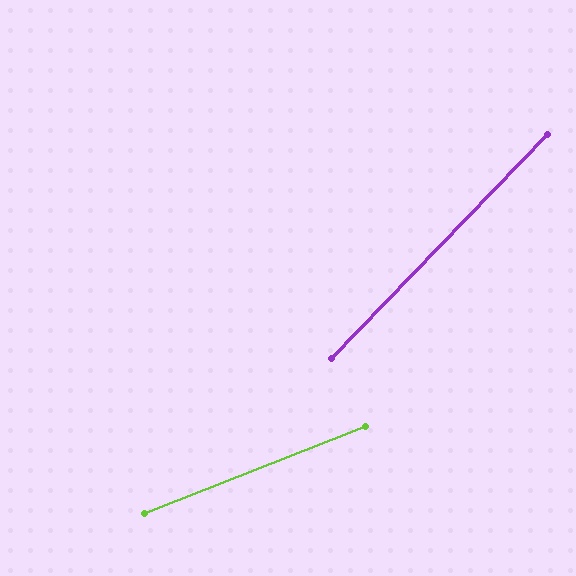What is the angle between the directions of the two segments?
Approximately 25 degrees.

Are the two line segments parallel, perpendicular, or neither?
Neither parallel nor perpendicular — they differ by about 25°.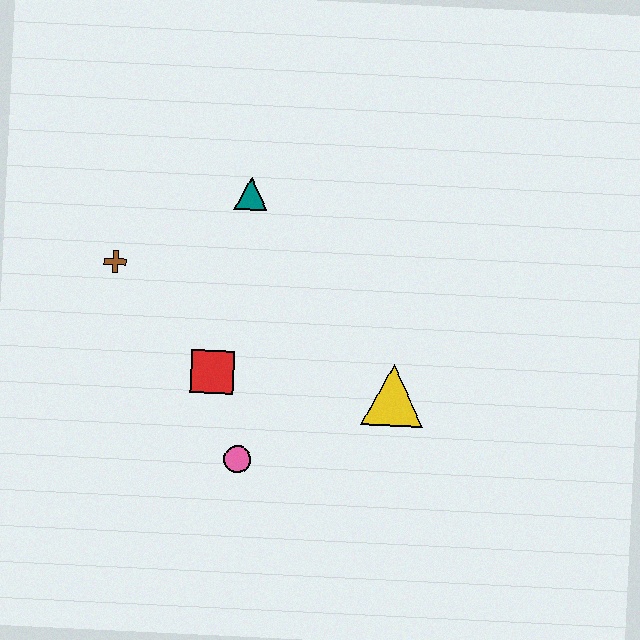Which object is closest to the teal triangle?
The brown cross is closest to the teal triangle.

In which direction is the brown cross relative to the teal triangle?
The brown cross is to the left of the teal triangle.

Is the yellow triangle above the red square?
No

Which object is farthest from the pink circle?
The teal triangle is farthest from the pink circle.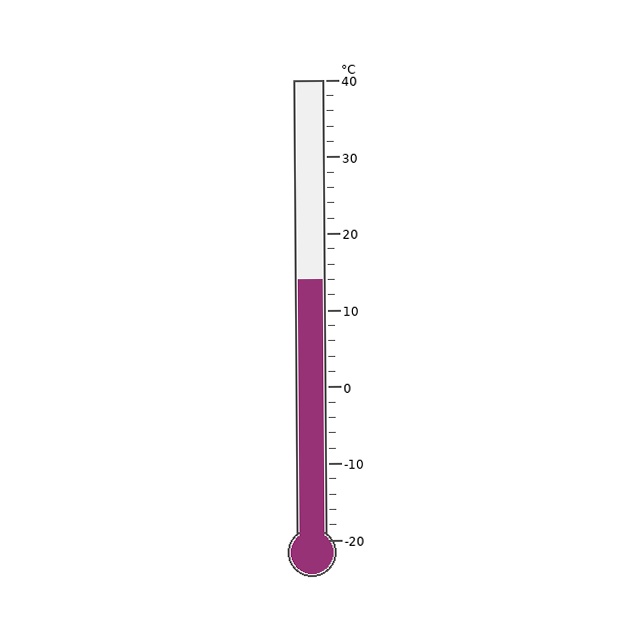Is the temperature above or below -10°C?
The temperature is above -10°C.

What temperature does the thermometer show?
The thermometer shows approximately 14°C.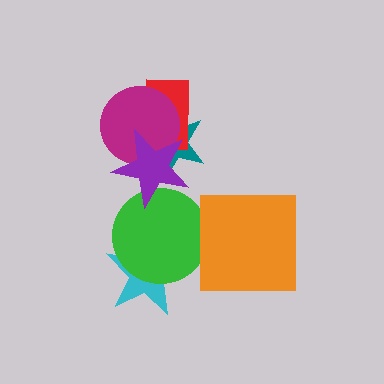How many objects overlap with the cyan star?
1 object overlaps with the cyan star.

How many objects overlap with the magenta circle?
3 objects overlap with the magenta circle.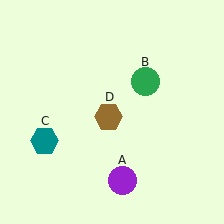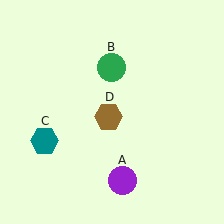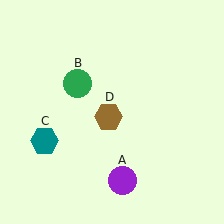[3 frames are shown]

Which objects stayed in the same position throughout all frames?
Purple circle (object A) and teal hexagon (object C) and brown hexagon (object D) remained stationary.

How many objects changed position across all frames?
1 object changed position: green circle (object B).